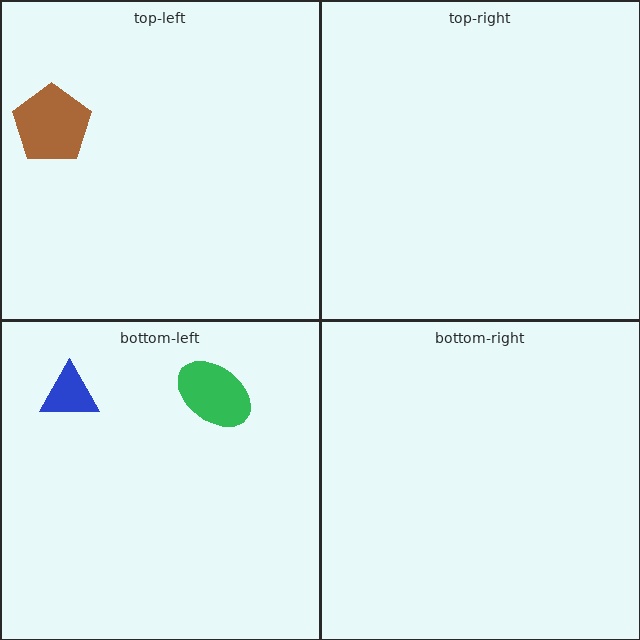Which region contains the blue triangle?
The bottom-left region.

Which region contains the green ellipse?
The bottom-left region.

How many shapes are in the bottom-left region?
2.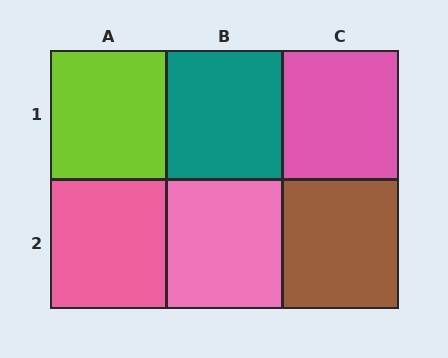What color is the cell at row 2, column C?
Brown.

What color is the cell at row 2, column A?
Pink.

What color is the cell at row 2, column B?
Pink.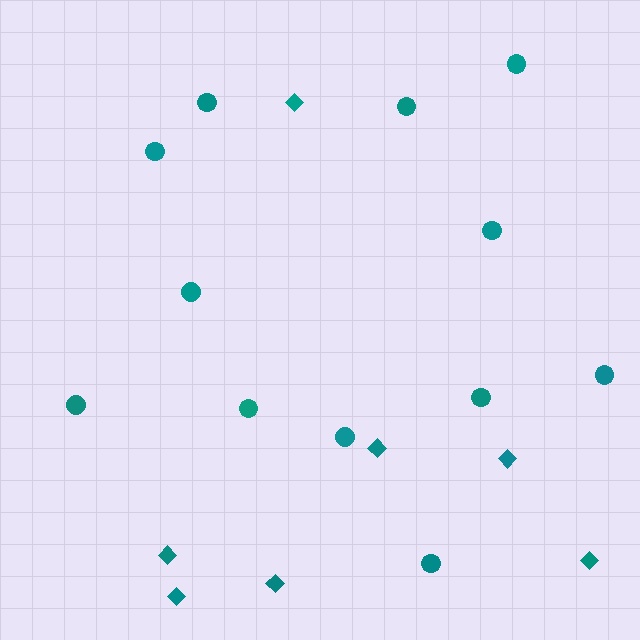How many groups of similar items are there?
There are 2 groups: one group of circles (12) and one group of diamonds (7).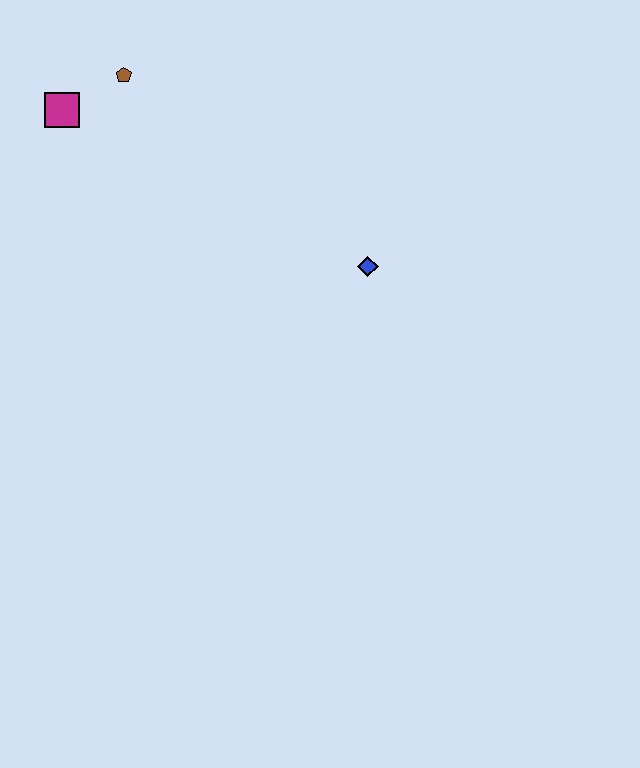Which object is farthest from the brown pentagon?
The blue diamond is farthest from the brown pentagon.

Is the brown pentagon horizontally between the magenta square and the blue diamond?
Yes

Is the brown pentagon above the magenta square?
Yes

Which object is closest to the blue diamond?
The brown pentagon is closest to the blue diamond.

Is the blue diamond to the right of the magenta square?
Yes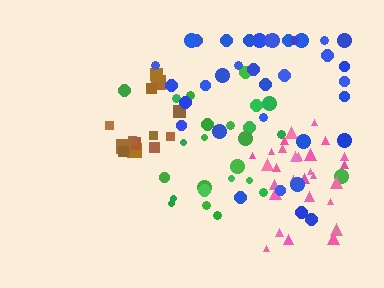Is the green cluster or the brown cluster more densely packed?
Brown.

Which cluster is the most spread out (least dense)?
Blue.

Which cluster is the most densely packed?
Pink.